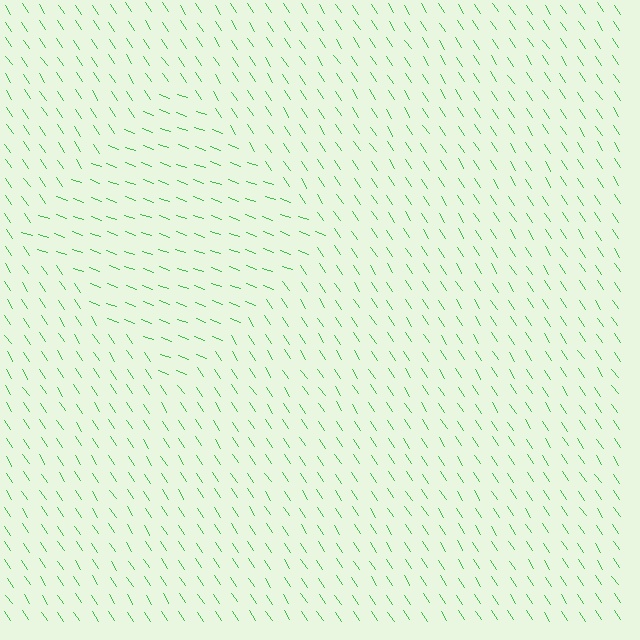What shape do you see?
I see a diamond.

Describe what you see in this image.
The image is filled with small green line segments. A diamond region in the image has lines oriented differently from the surrounding lines, creating a visible texture boundary.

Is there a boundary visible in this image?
Yes, there is a texture boundary formed by a change in line orientation.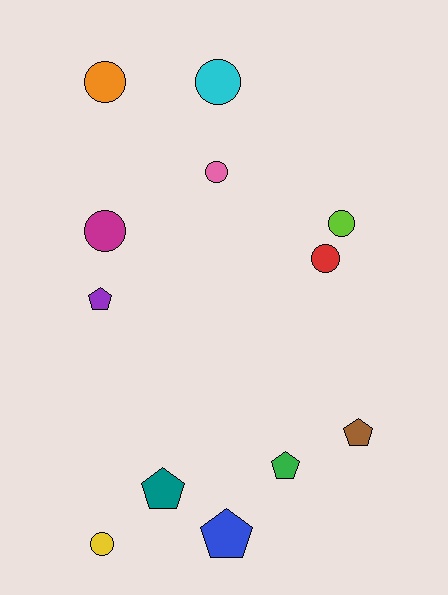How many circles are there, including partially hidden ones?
There are 7 circles.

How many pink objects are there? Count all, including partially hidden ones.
There is 1 pink object.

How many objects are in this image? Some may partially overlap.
There are 12 objects.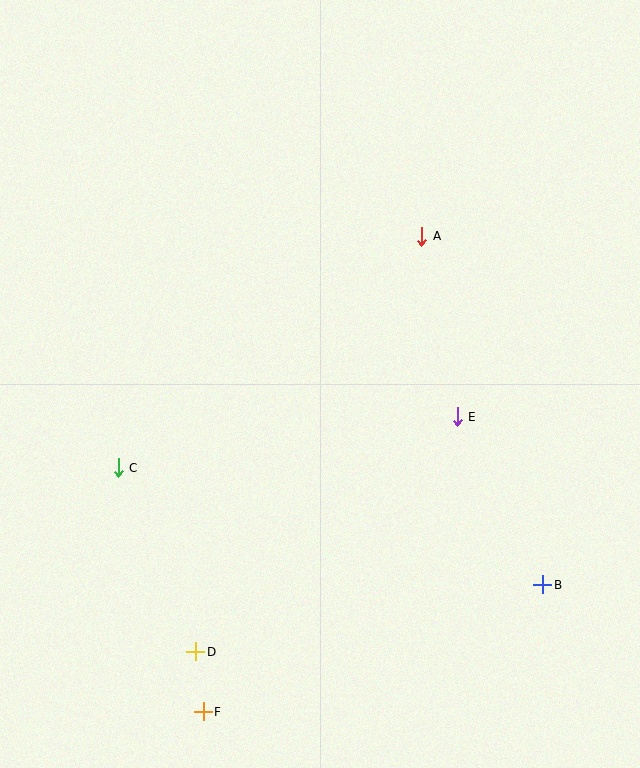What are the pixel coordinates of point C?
Point C is at (118, 468).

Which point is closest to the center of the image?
Point E at (457, 417) is closest to the center.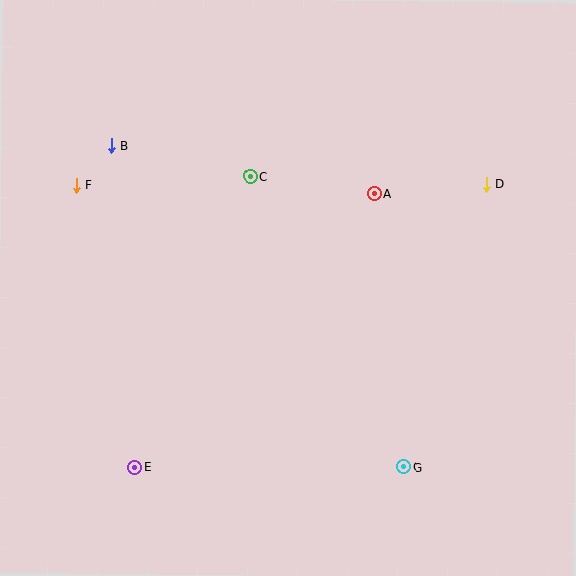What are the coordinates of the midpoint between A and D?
The midpoint between A and D is at (431, 189).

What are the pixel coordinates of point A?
Point A is at (374, 194).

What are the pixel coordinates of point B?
Point B is at (111, 146).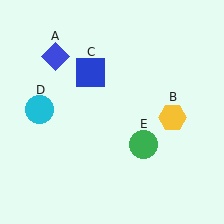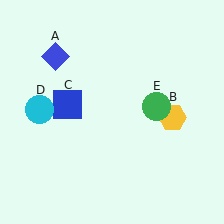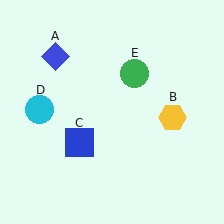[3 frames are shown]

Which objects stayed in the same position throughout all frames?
Blue diamond (object A) and yellow hexagon (object B) and cyan circle (object D) remained stationary.